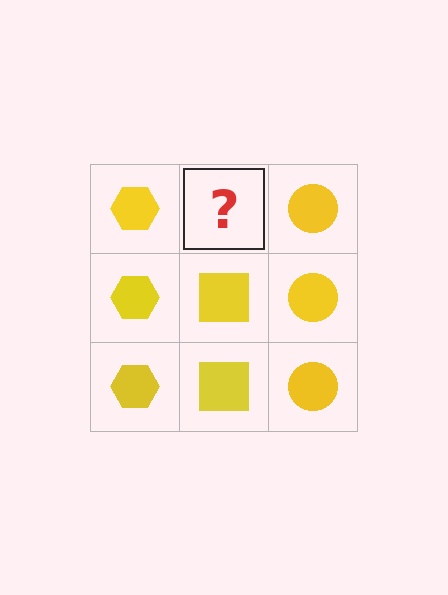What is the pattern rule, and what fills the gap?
The rule is that each column has a consistent shape. The gap should be filled with a yellow square.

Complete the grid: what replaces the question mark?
The question mark should be replaced with a yellow square.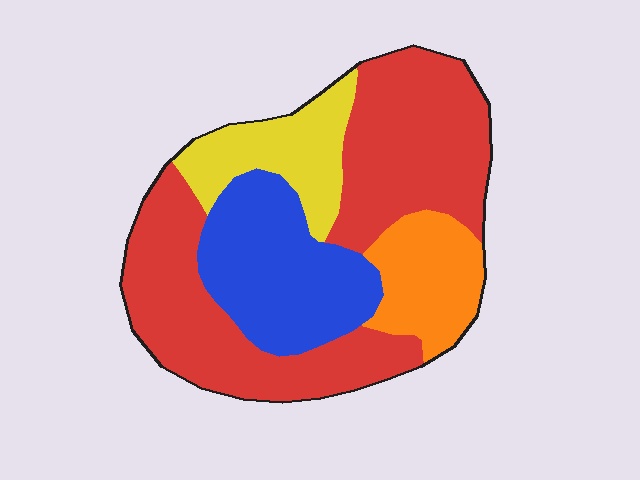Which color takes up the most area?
Red, at roughly 50%.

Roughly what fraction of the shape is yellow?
Yellow covers around 15% of the shape.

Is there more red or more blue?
Red.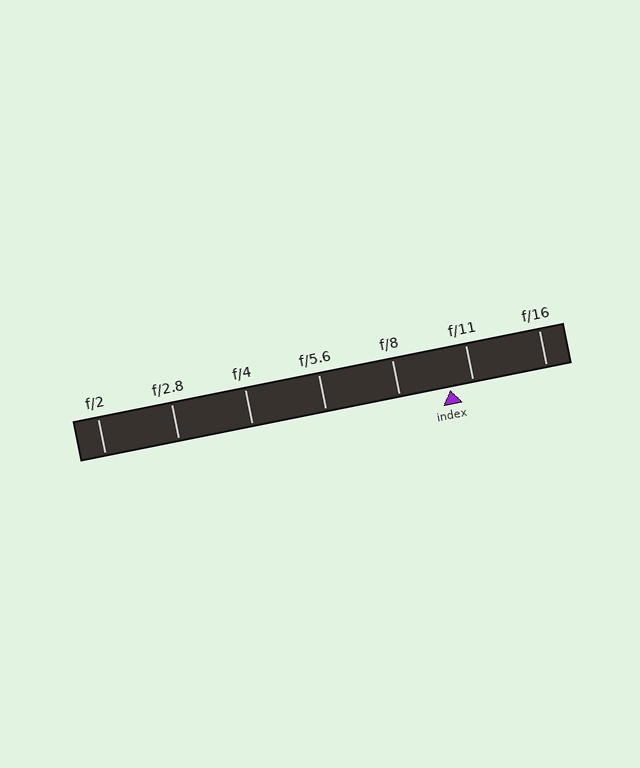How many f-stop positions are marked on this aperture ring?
There are 7 f-stop positions marked.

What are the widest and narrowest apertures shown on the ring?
The widest aperture shown is f/2 and the narrowest is f/16.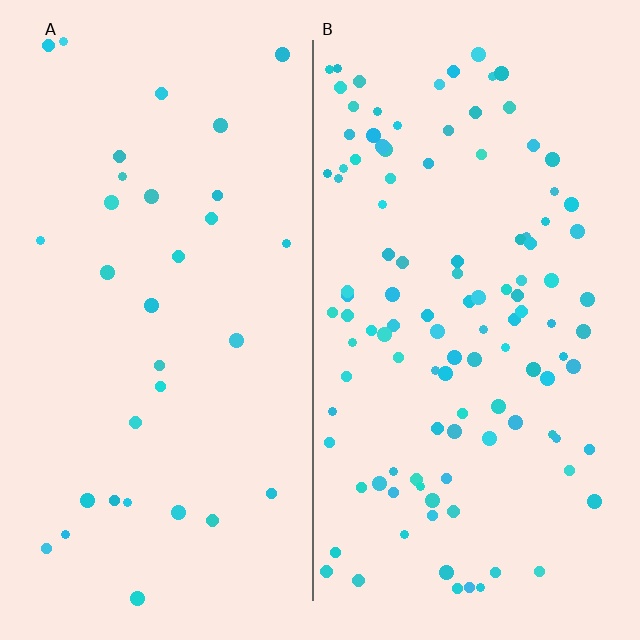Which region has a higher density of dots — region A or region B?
B (the right).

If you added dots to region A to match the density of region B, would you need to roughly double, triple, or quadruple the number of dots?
Approximately triple.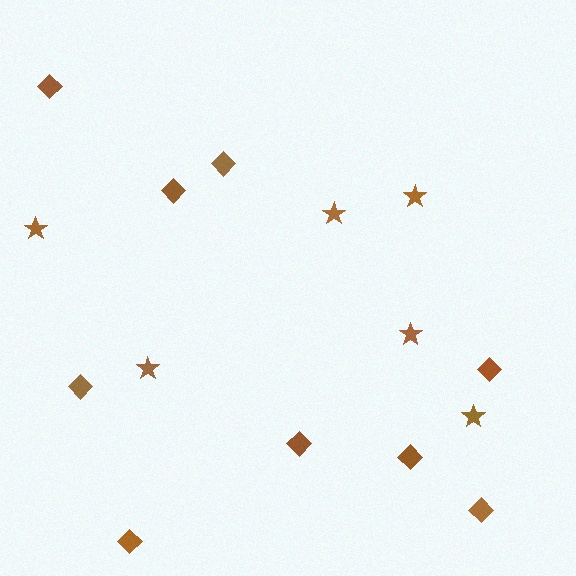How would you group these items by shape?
There are 2 groups: one group of stars (6) and one group of diamonds (9).